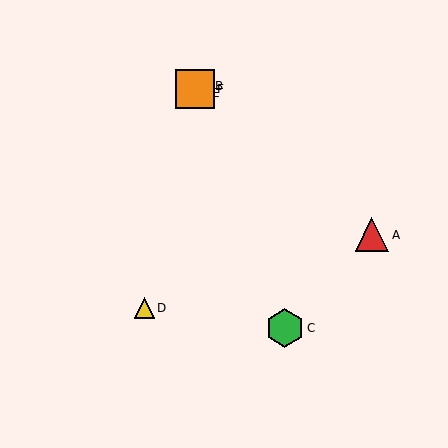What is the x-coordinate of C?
Object C is at x≈285.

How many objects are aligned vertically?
3 objects (B, E, F) are aligned vertically.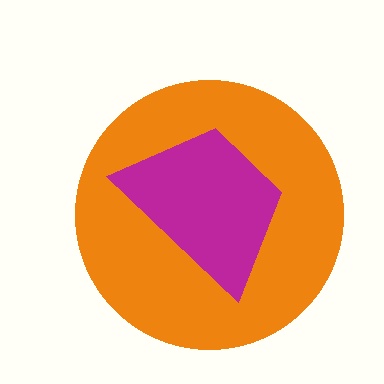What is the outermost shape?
The orange circle.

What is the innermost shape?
The magenta trapezoid.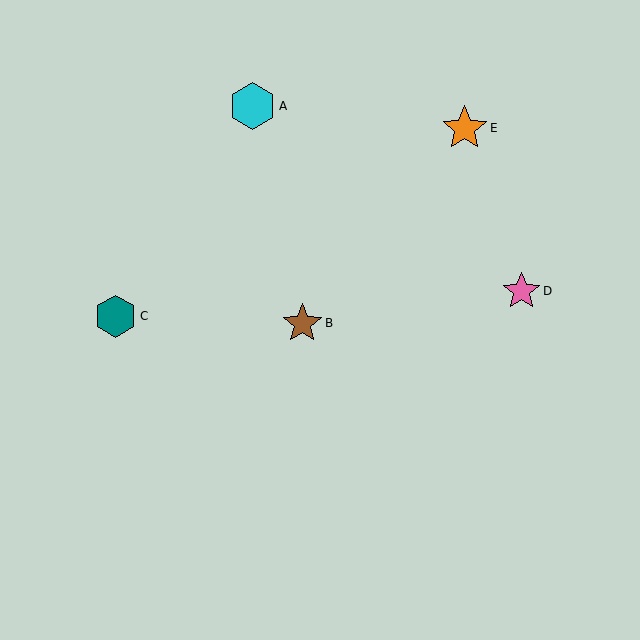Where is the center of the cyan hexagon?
The center of the cyan hexagon is at (252, 106).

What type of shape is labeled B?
Shape B is a brown star.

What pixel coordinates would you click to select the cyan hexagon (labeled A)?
Click at (252, 106) to select the cyan hexagon A.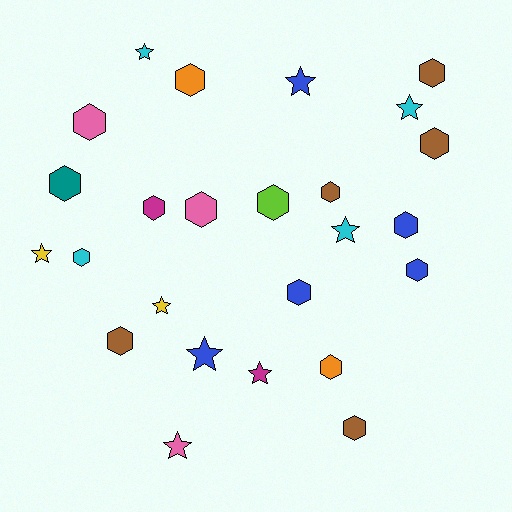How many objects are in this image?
There are 25 objects.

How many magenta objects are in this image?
There are 2 magenta objects.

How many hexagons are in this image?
There are 16 hexagons.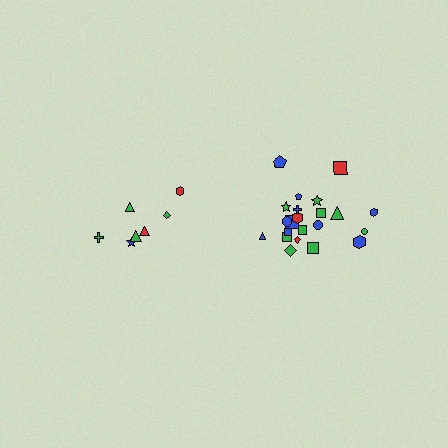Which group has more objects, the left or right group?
The right group.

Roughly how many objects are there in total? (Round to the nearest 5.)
Roughly 30 objects in total.